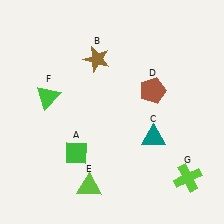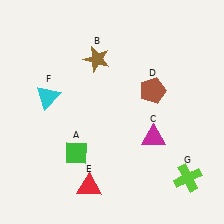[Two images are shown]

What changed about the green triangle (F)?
In Image 1, F is green. In Image 2, it changed to cyan.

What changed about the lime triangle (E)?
In Image 1, E is lime. In Image 2, it changed to red.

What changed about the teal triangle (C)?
In Image 1, C is teal. In Image 2, it changed to magenta.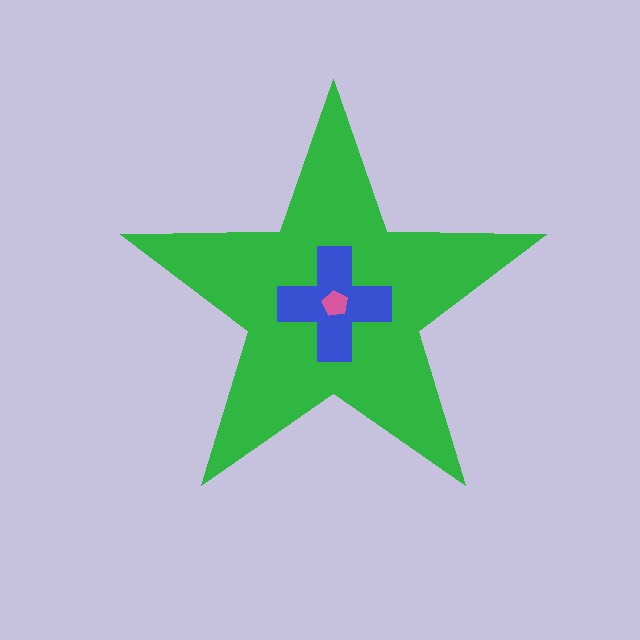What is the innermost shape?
The pink pentagon.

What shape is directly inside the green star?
The blue cross.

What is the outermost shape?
The green star.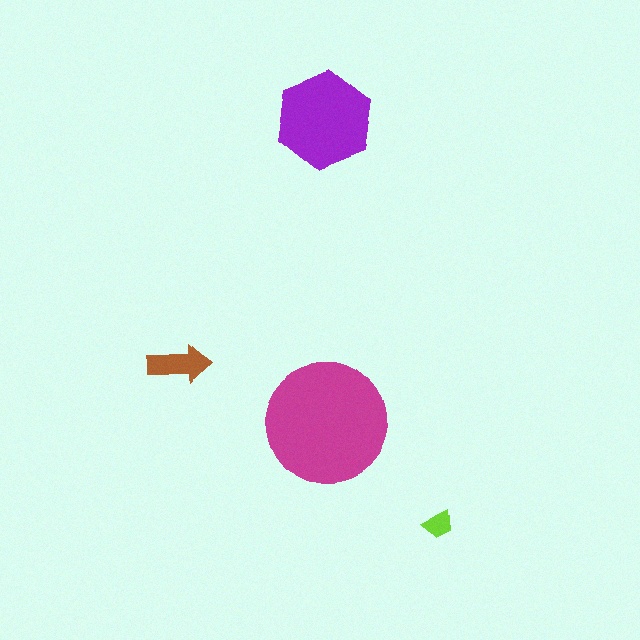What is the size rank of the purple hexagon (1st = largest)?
2nd.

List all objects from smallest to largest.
The lime trapezoid, the brown arrow, the purple hexagon, the magenta circle.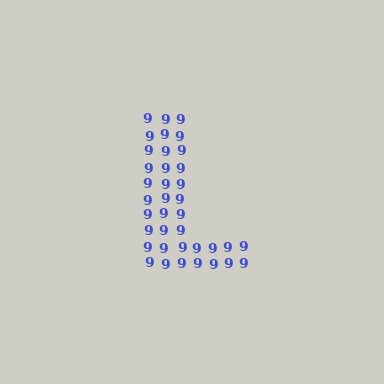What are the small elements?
The small elements are digit 9's.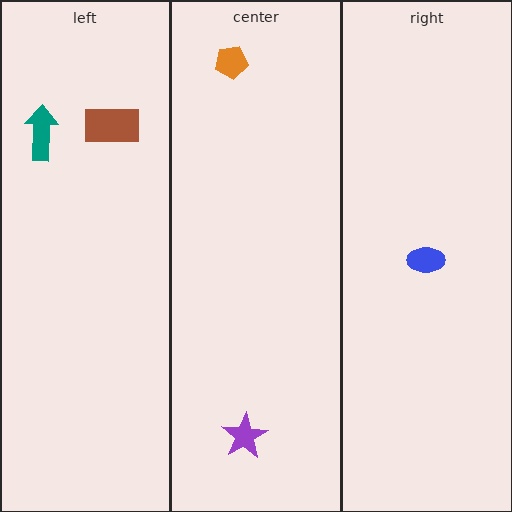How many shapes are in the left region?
2.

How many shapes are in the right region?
1.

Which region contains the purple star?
The center region.